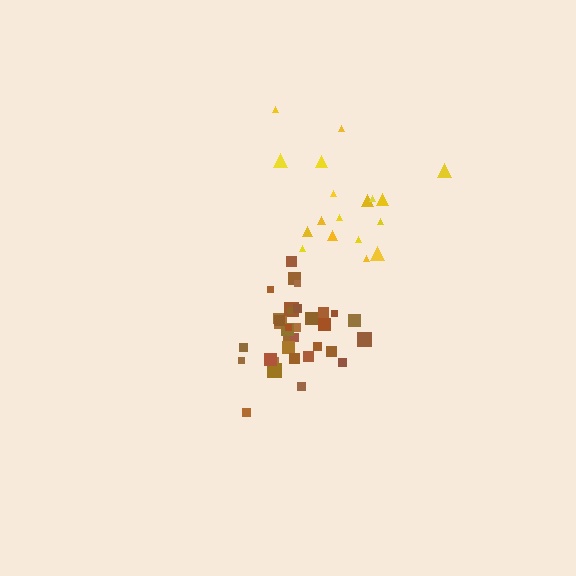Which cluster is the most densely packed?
Brown.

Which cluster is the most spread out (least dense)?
Yellow.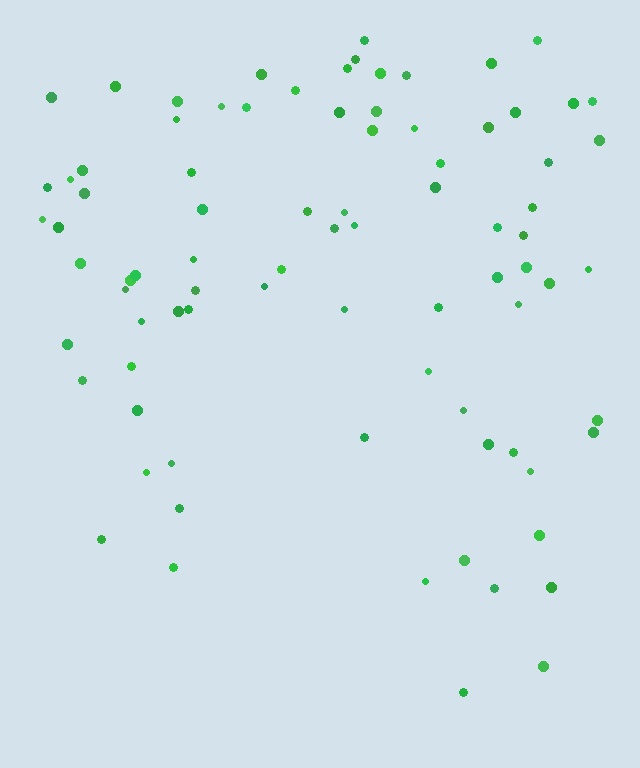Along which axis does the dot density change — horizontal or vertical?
Vertical.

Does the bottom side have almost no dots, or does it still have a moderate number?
Still a moderate number, just noticeably fewer than the top.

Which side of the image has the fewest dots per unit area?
The bottom.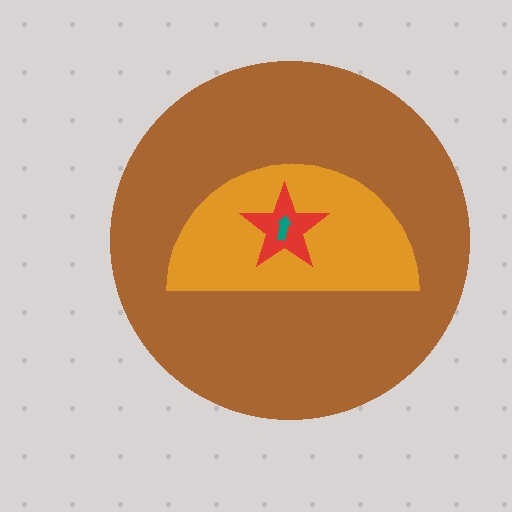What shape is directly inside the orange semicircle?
The red star.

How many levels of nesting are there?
4.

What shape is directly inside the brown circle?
The orange semicircle.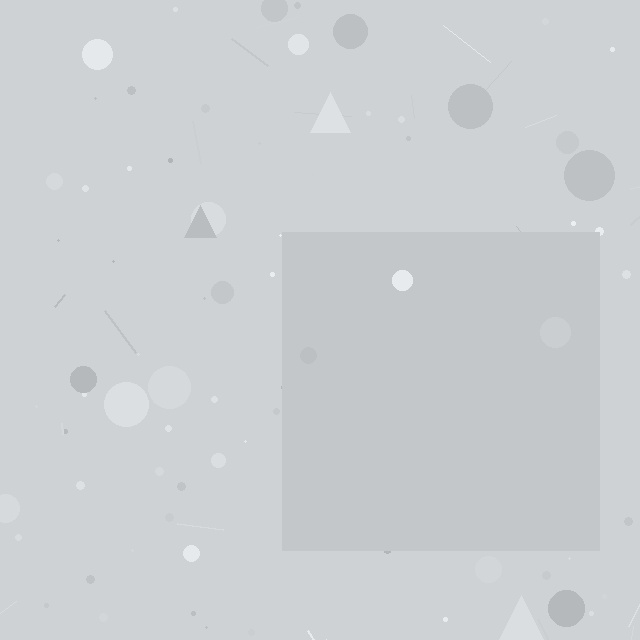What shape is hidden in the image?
A square is hidden in the image.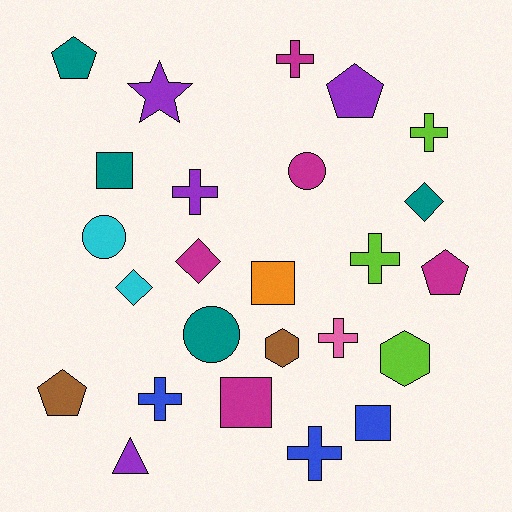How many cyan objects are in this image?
There are 2 cyan objects.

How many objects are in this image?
There are 25 objects.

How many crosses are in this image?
There are 7 crosses.